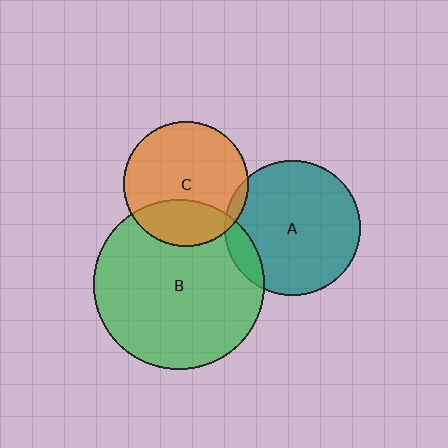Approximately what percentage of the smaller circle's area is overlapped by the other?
Approximately 30%.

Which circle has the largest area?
Circle B (green).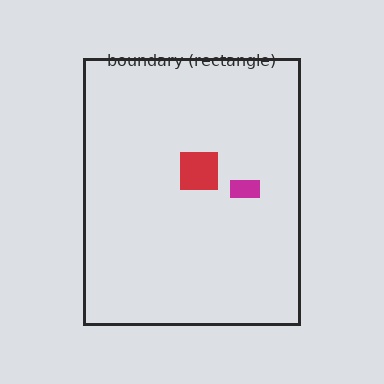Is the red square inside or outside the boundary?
Inside.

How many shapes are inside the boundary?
2 inside, 0 outside.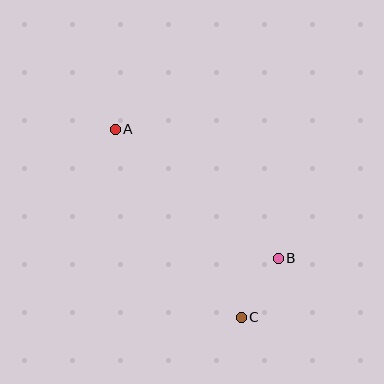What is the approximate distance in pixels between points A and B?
The distance between A and B is approximately 208 pixels.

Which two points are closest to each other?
Points B and C are closest to each other.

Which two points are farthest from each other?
Points A and C are farthest from each other.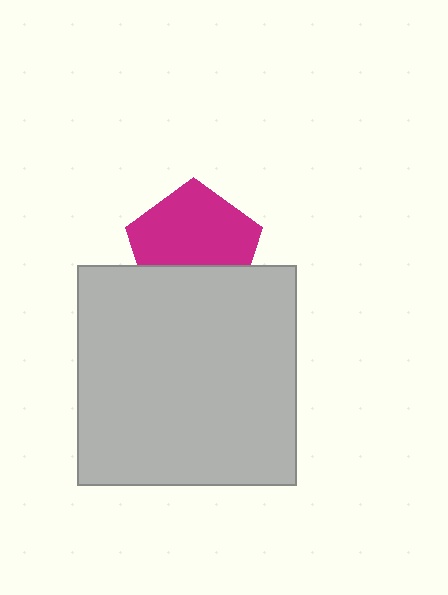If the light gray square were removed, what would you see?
You would see the complete magenta pentagon.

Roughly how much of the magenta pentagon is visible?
Most of it is visible (roughly 65%).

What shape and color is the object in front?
The object in front is a light gray square.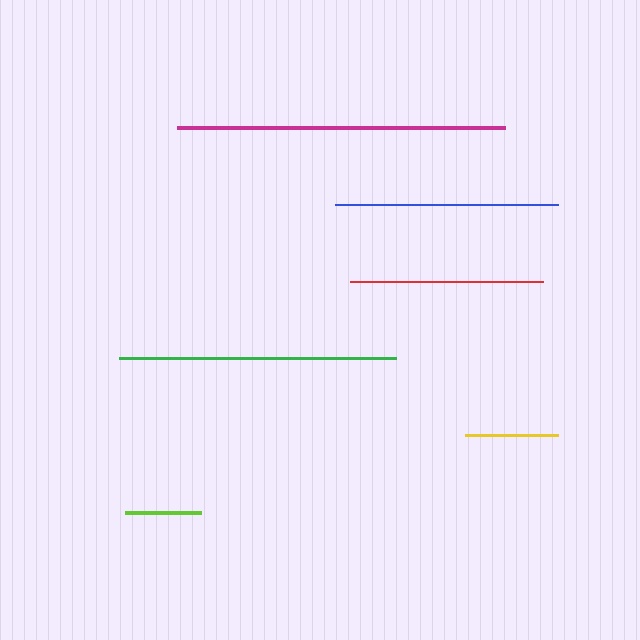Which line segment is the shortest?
The lime line is the shortest at approximately 76 pixels.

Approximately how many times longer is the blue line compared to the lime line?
The blue line is approximately 2.9 times the length of the lime line.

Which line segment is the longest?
The magenta line is the longest at approximately 329 pixels.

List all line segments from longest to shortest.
From longest to shortest: magenta, green, blue, red, yellow, lime.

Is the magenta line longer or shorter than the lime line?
The magenta line is longer than the lime line.